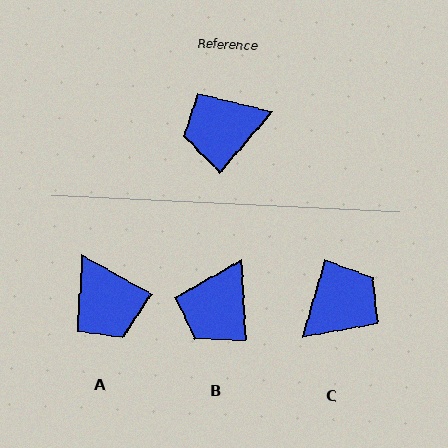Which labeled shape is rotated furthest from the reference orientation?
C, about 156 degrees away.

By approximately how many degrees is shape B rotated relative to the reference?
Approximately 44 degrees counter-clockwise.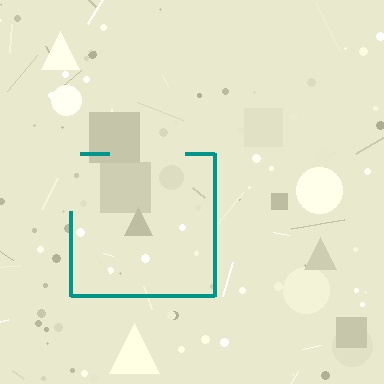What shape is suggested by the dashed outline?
The dashed outline suggests a square.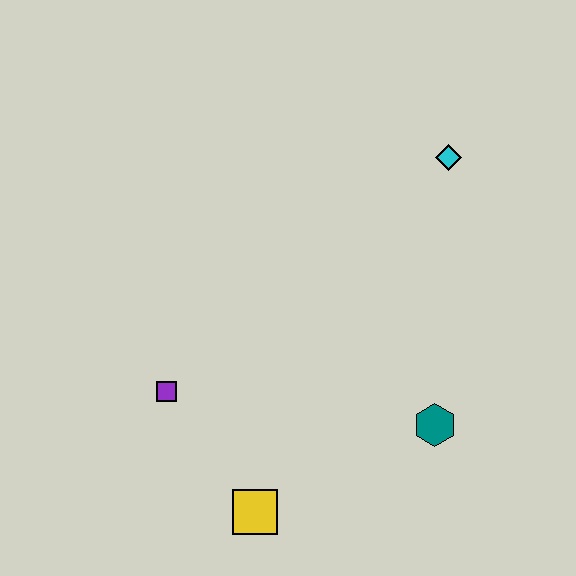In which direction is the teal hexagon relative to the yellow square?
The teal hexagon is to the right of the yellow square.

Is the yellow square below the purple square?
Yes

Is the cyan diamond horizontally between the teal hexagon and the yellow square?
No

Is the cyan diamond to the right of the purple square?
Yes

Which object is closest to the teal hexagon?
The yellow square is closest to the teal hexagon.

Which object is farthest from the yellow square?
The cyan diamond is farthest from the yellow square.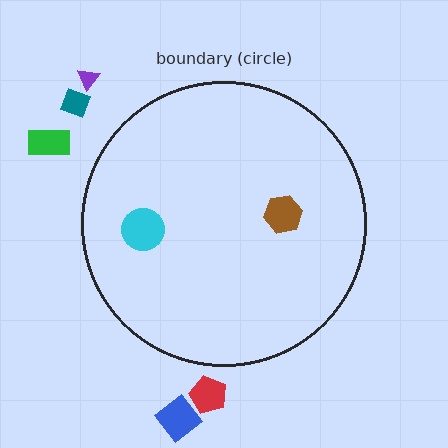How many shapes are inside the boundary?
2 inside, 5 outside.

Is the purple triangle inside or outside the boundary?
Outside.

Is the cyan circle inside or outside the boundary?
Inside.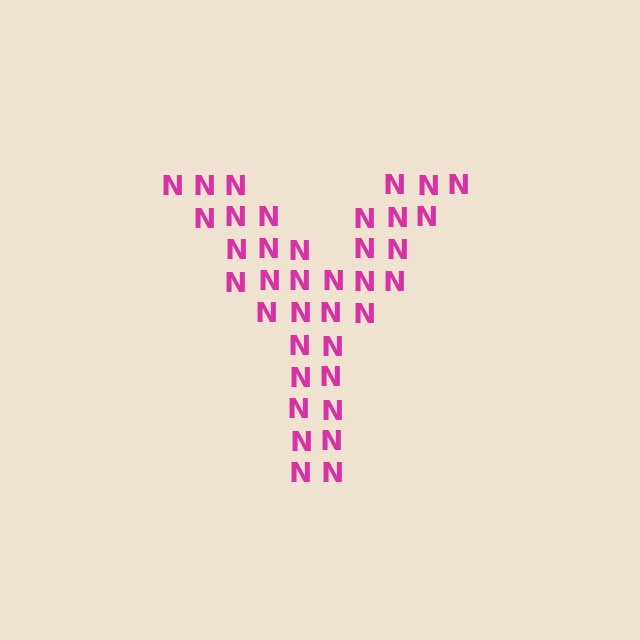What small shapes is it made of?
It is made of small letter N's.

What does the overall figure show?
The overall figure shows the letter Y.